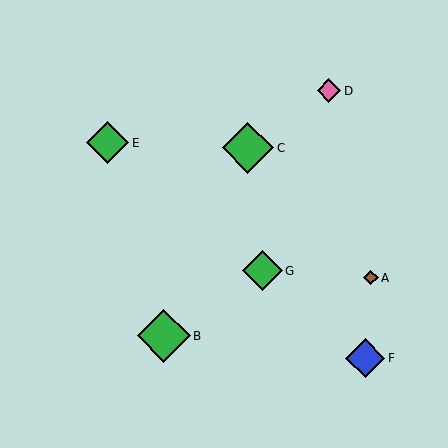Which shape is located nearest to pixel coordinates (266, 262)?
The green diamond (labeled G) at (262, 271) is nearest to that location.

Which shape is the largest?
The green diamond (labeled B) is the largest.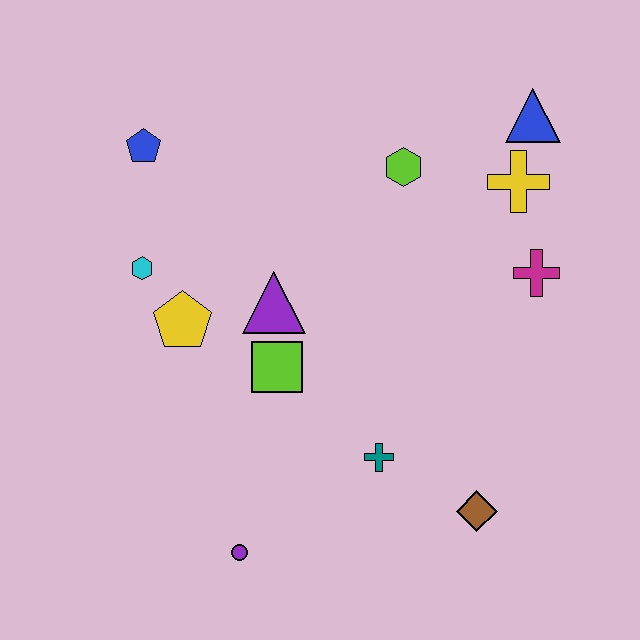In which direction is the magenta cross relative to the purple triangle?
The magenta cross is to the right of the purple triangle.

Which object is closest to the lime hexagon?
The yellow cross is closest to the lime hexagon.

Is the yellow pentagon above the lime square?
Yes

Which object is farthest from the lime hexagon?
The purple circle is farthest from the lime hexagon.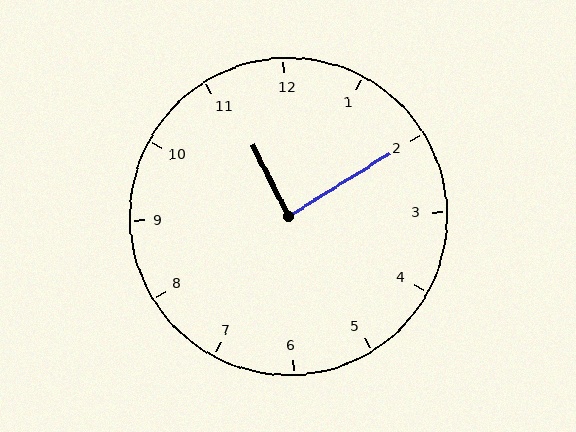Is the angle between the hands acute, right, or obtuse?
It is right.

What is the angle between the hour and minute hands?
Approximately 85 degrees.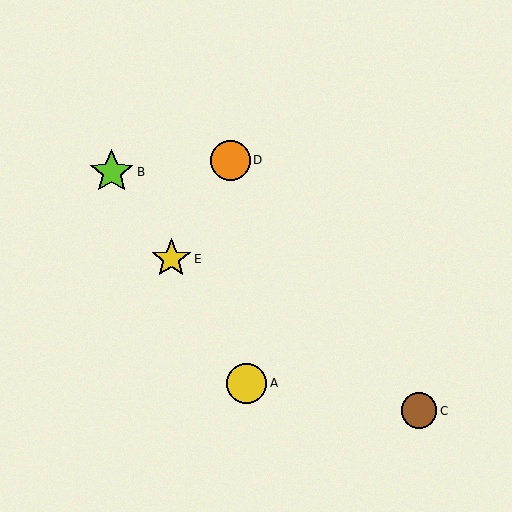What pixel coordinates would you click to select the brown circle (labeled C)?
Click at (419, 411) to select the brown circle C.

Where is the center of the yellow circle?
The center of the yellow circle is at (247, 383).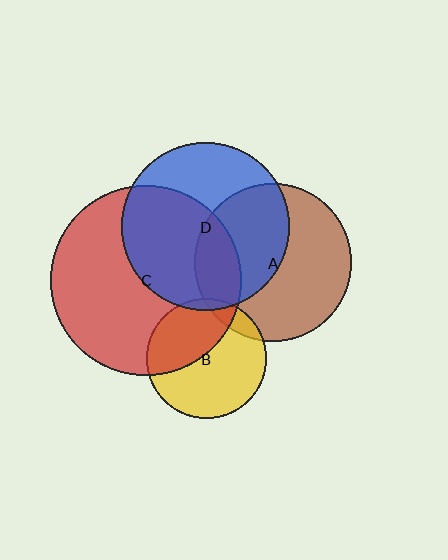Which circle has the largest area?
Circle C (red).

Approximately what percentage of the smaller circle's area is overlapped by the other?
Approximately 40%.